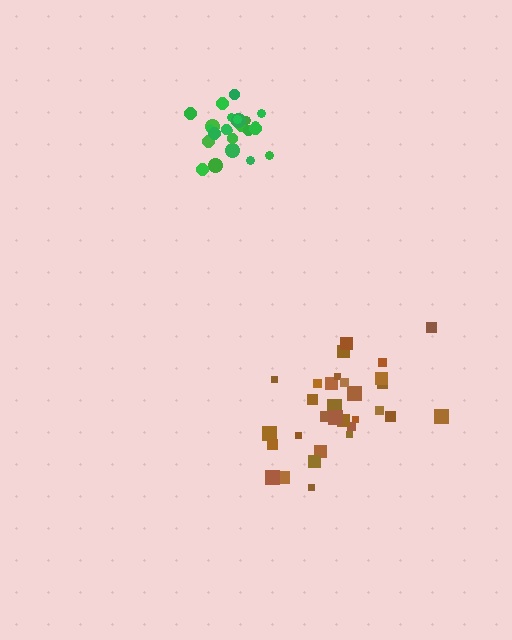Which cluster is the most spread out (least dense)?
Brown.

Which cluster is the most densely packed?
Green.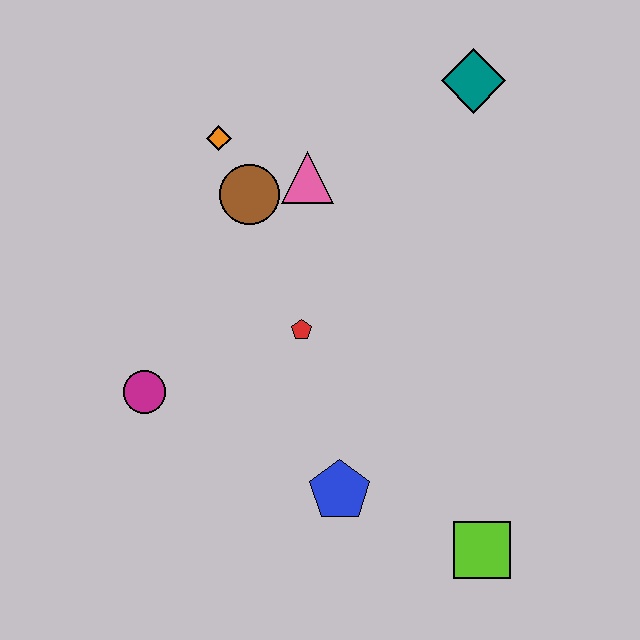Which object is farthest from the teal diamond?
The lime square is farthest from the teal diamond.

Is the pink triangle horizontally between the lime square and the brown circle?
Yes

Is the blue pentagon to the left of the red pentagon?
No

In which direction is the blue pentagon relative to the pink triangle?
The blue pentagon is below the pink triangle.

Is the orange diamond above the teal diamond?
No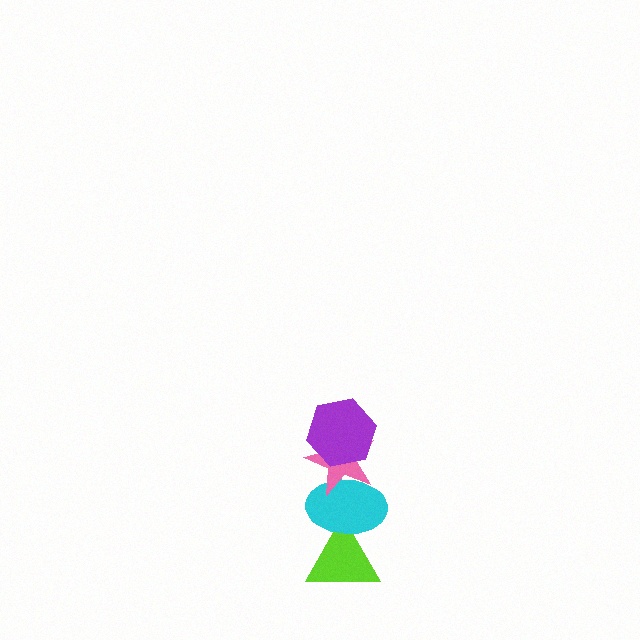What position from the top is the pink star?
The pink star is 2nd from the top.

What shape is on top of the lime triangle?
The cyan ellipse is on top of the lime triangle.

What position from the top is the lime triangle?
The lime triangle is 4th from the top.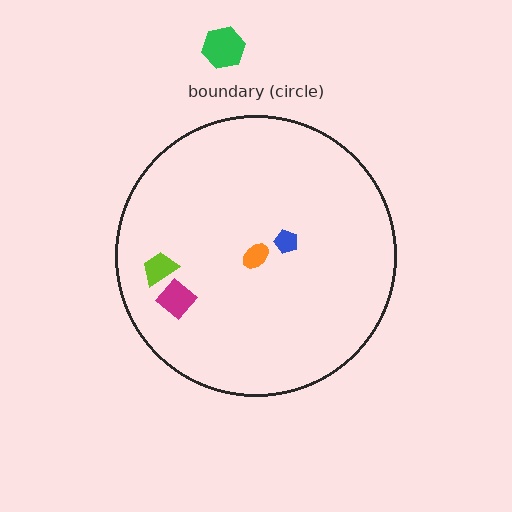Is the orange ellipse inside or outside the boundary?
Inside.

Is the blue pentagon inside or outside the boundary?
Inside.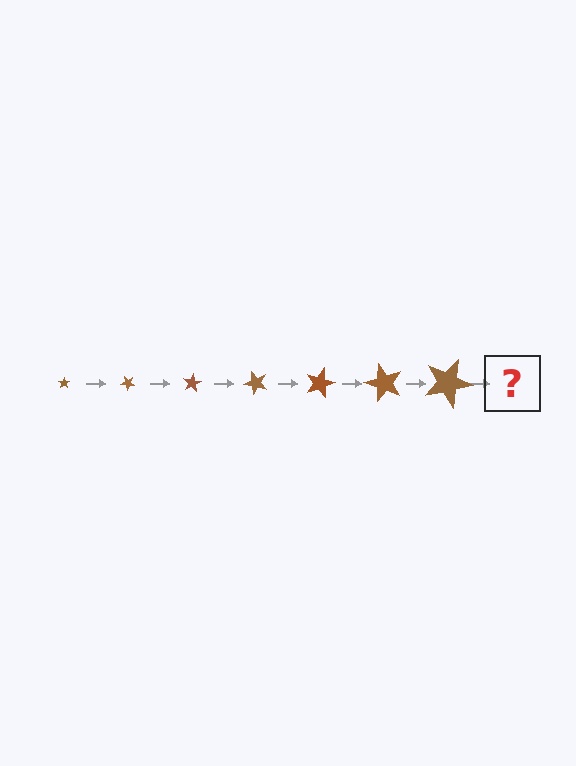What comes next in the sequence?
The next element should be a star, larger than the previous one and rotated 280 degrees from the start.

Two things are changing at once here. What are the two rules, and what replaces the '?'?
The two rules are that the star grows larger each step and it rotates 40 degrees each step. The '?' should be a star, larger than the previous one and rotated 280 degrees from the start.